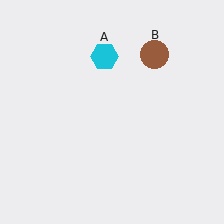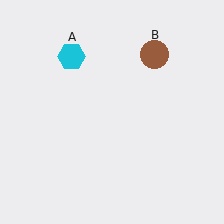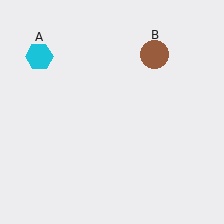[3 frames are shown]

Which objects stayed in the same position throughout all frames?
Brown circle (object B) remained stationary.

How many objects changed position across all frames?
1 object changed position: cyan hexagon (object A).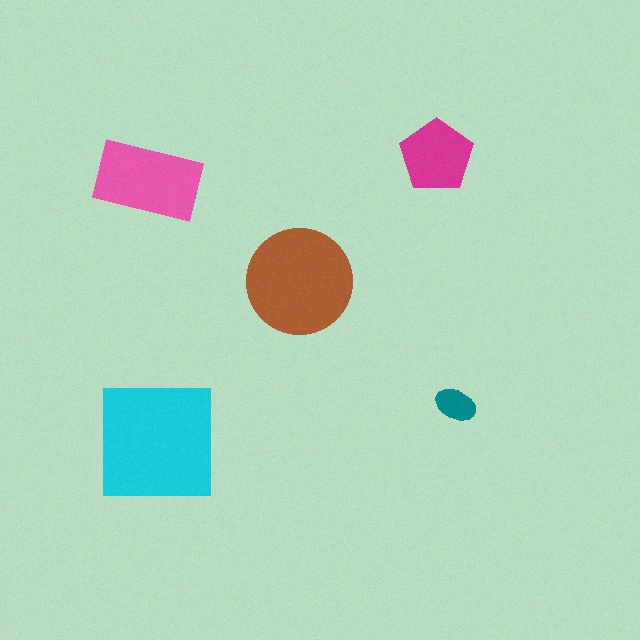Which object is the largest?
The cyan square.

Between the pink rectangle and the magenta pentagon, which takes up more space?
The pink rectangle.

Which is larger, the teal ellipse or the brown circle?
The brown circle.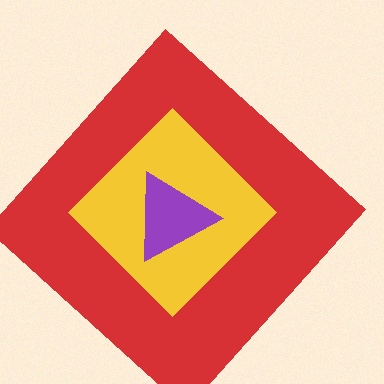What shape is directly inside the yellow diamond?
The purple triangle.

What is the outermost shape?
The red diamond.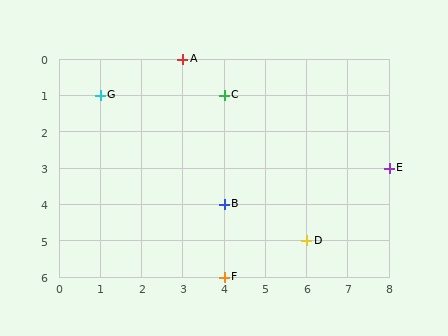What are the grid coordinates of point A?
Point A is at grid coordinates (3, 0).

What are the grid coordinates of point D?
Point D is at grid coordinates (6, 5).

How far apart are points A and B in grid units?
Points A and B are 1 column and 4 rows apart (about 4.1 grid units diagonally).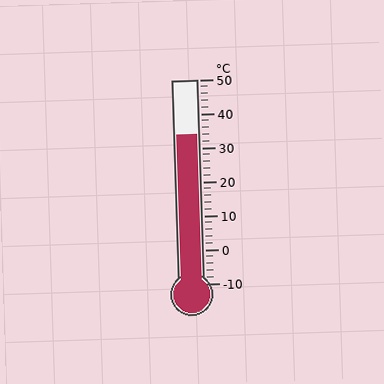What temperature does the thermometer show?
The thermometer shows approximately 34°C.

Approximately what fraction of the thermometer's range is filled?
The thermometer is filled to approximately 75% of its range.